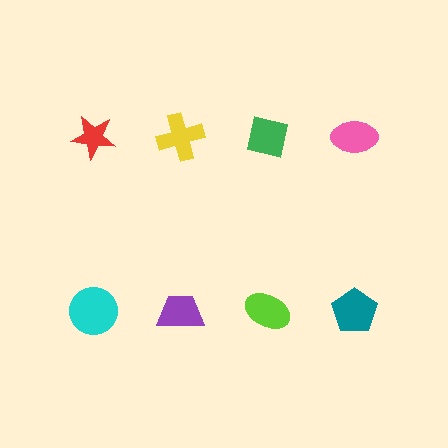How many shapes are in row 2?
4 shapes.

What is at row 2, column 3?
A lime ellipse.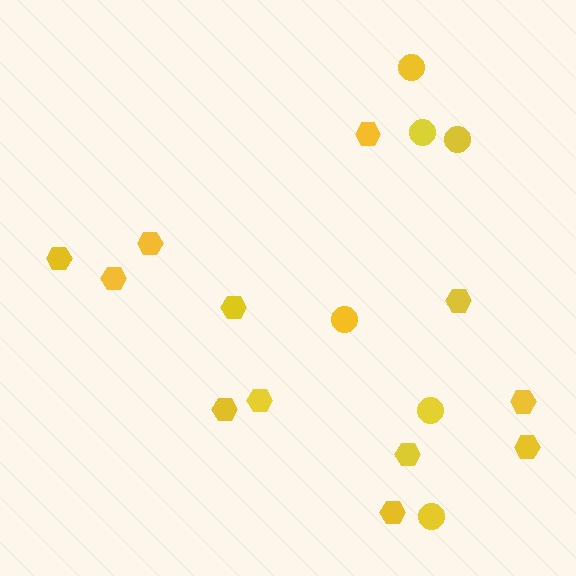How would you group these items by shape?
There are 2 groups: one group of hexagons (12) and one group of circles (6).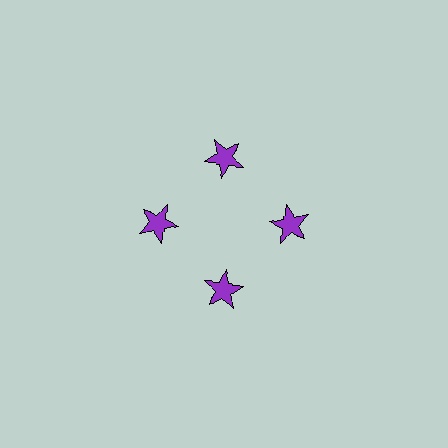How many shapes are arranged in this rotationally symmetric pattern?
There are 4 shapes, arranged in 4 groups of 1.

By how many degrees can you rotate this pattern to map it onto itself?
The pattern maps onto itself every 90 degrees of rotation.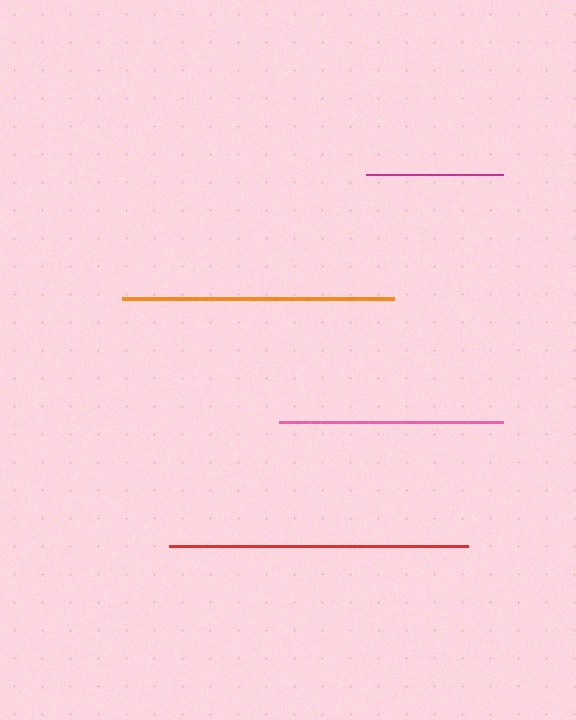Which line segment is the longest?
The red line is the longest at approximately 299 pixels.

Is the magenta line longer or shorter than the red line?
The red line is longer than the magenta line.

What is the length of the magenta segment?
The magenta segment is approximately 138 pixels long.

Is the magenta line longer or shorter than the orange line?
The orange line is longer than the magenta line.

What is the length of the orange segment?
The orange segment is approximately 272 pixels long.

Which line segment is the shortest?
The magenta line is the shortest at approximately 138 pixels.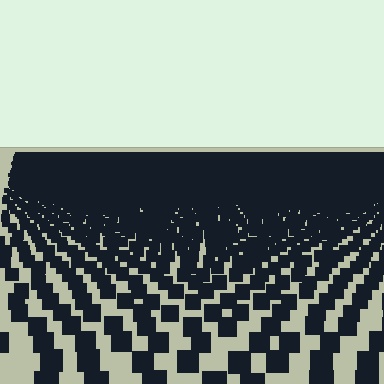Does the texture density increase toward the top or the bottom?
Density increases toward the top.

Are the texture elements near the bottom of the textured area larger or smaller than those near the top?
Larger. Near the bottom, elements are closer to the viewer and appear at a bigger on-screen size.